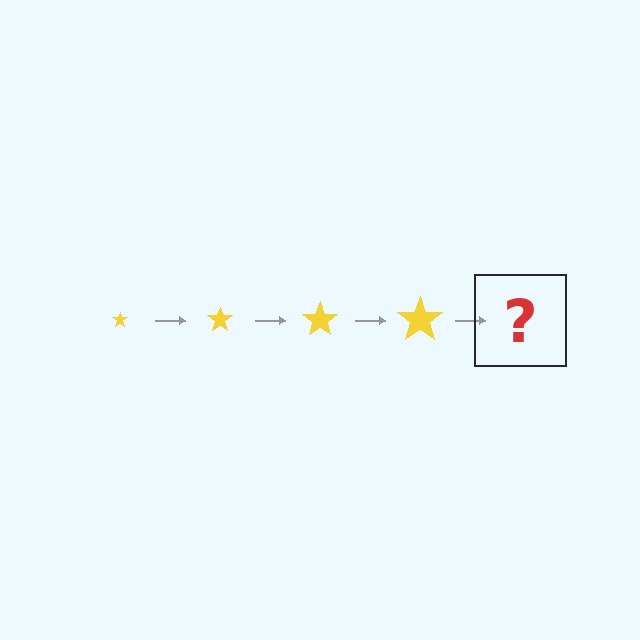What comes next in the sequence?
The next element should be a yellow star, larger than the previous one.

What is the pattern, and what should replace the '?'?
The pattern is that the star gets progressively larger each step. The '?' should be a yellow star, larger than the previous one.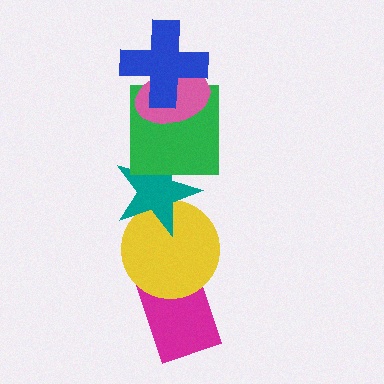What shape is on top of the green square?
The pink ellipse is on top of the green square.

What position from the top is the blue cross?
The blue cross is 1st from the top.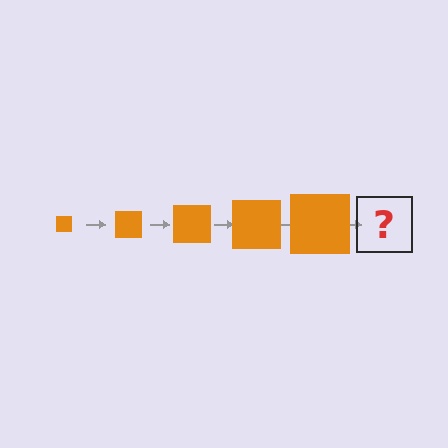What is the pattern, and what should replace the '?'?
The pattern is that the square gets progressively larger each step. The '?' should be an orange square, larger than the previous one.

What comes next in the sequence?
The next element should be an orange square, larger than the previous one.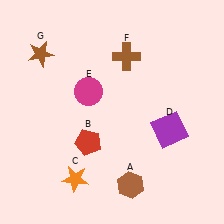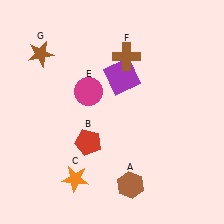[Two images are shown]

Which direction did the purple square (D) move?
The purple square (D) moved up.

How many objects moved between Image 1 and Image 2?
1 object moved between the two images.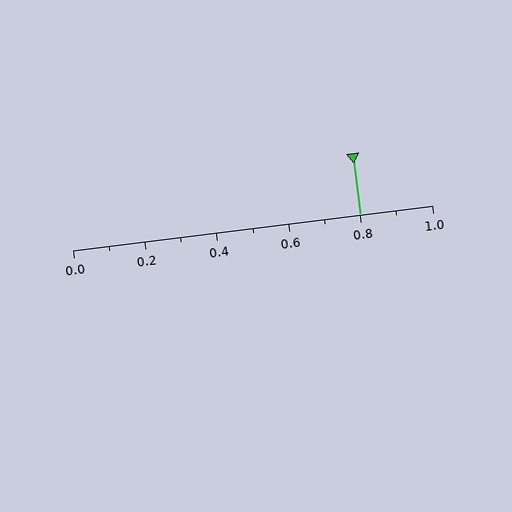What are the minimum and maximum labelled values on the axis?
The axis runs from 0.0 to 1.0.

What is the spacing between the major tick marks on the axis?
The major ticks are spaced 0.2 apart.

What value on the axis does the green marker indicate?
The marker indicates approximately 0.8.